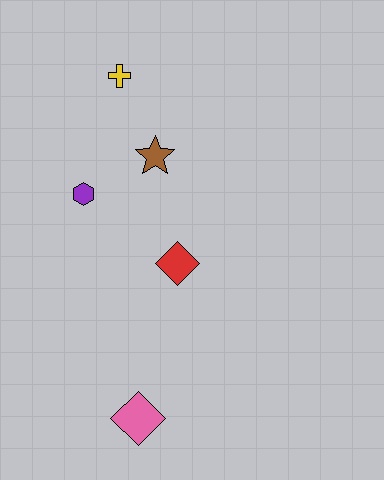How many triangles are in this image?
There are no triangles.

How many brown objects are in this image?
There is 1 brown object.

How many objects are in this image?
There are 5 objects.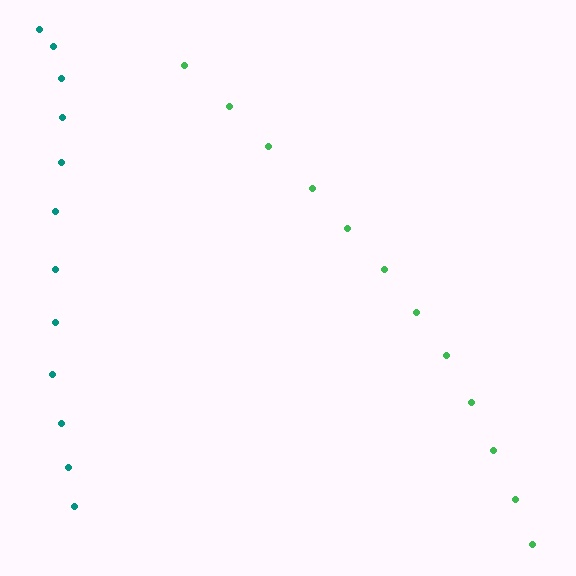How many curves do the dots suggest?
There are 2 distinct paths.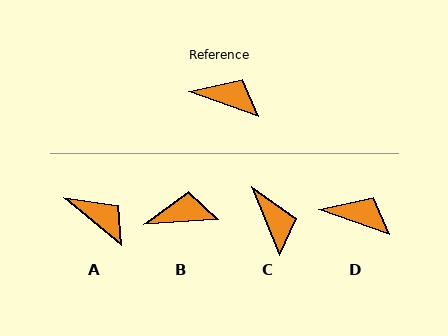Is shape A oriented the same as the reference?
No, it is off by about 20 degrees.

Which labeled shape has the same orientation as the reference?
D.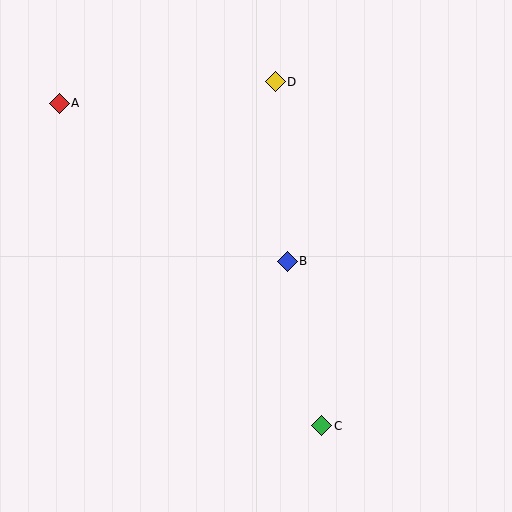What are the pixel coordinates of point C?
Point C is at (322, 426).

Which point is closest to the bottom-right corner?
Point C is closest to the bottom-right corner.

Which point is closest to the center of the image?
Point B at (287, 261) is closest to the center.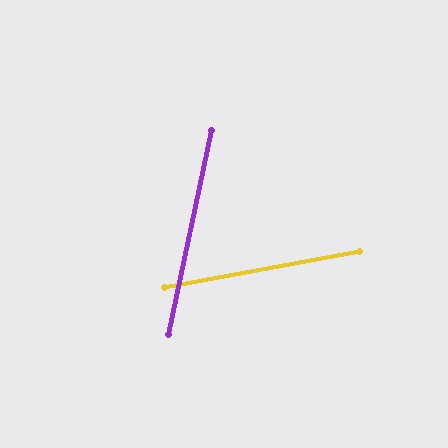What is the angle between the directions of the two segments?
Approximately 67 degrees.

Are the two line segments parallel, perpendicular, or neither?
Neither parallel nor perpendicular — they differ by about 67°.